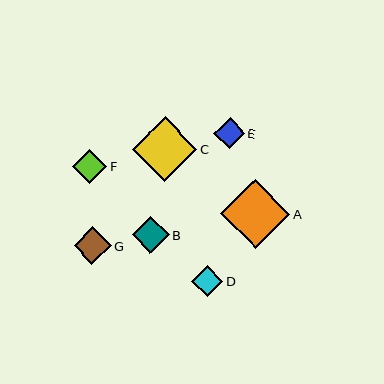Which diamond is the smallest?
Diamond E is the smallest with a size of approximately 31 pixels.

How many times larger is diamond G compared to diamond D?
Diamond G is approximately 1.2 times the size of diamond D.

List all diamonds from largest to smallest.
From largest to smallest: A, C, G, B, F, D, E.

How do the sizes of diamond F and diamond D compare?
Diamond F and diamond D are approximately the same size.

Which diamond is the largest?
Diamond A is the largest with a size of approximately 70 pixels.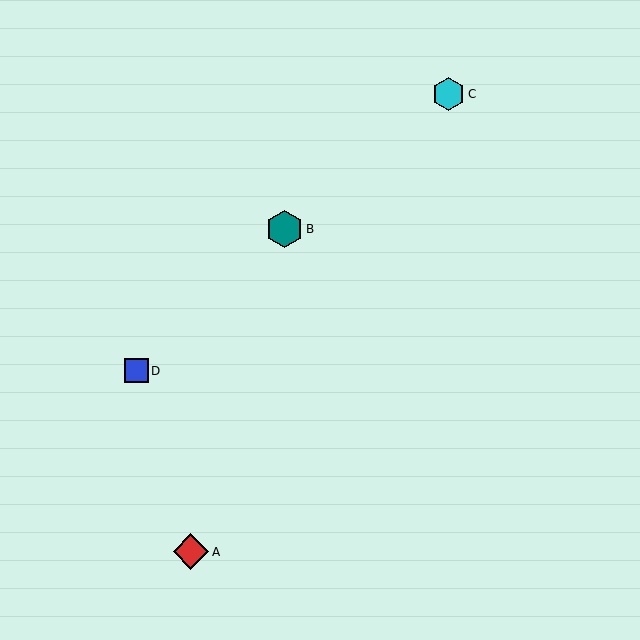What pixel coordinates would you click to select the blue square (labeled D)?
Click at (136, 371) to select the blue square D.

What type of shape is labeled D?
Shape D is a blue square.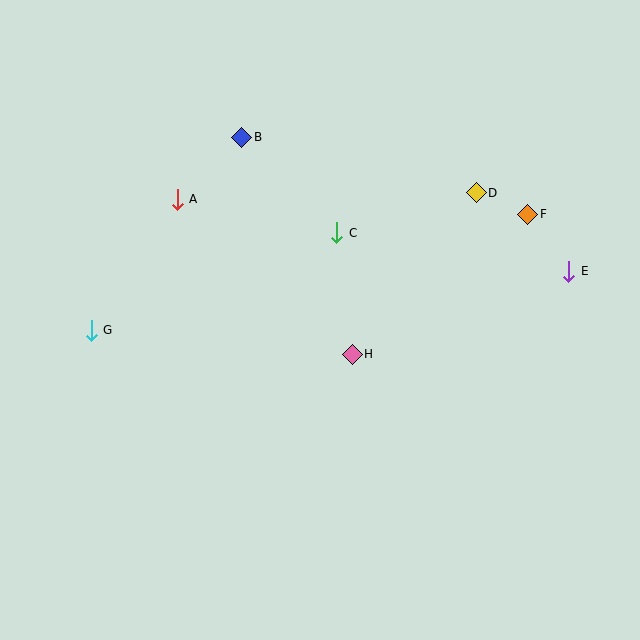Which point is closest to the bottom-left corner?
Point G is closest to the bottom-left corner.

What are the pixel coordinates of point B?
Point B is at (242, 137).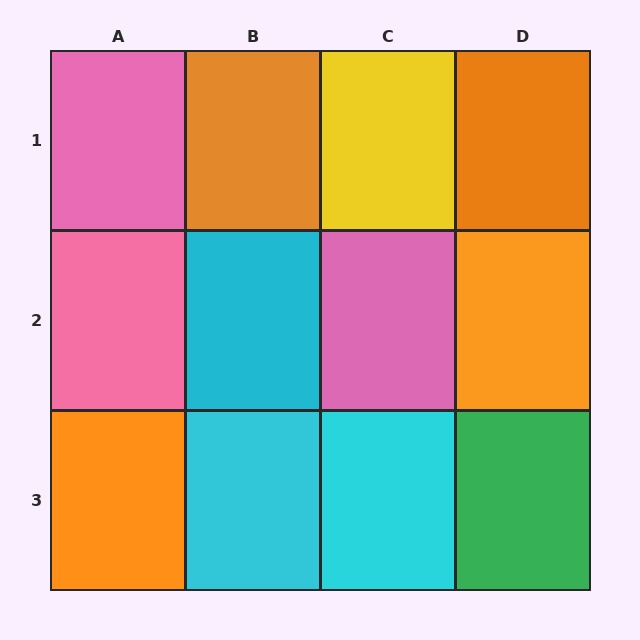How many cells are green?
1 cell is green.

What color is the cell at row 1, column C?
Yellow.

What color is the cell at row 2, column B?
Cyan.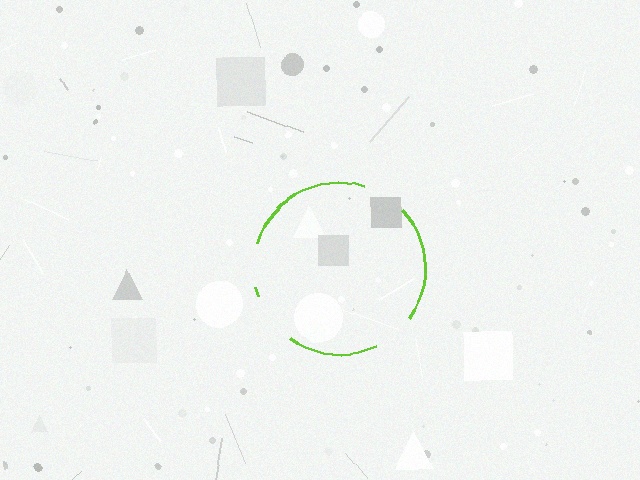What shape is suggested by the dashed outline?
The dashed outline suggests a circle.